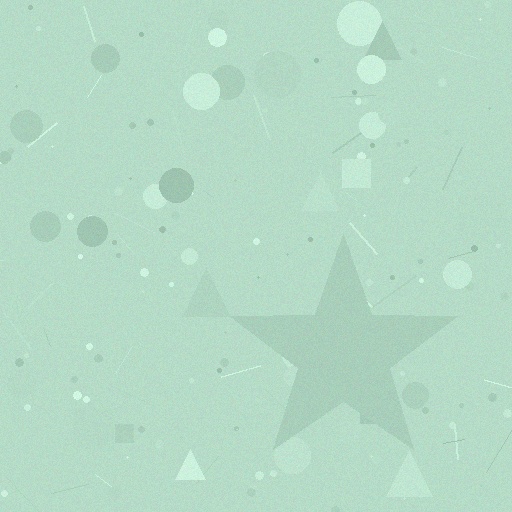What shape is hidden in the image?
A star is hidden in the image.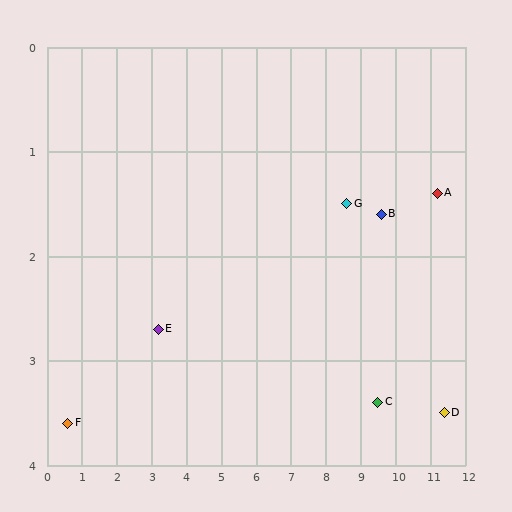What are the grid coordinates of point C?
Point C is at approximately (9.5, 3.4).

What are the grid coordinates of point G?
Point G is at approximately (8.6, 1.5).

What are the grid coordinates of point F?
Point F is at approximately (0.6, 3.6).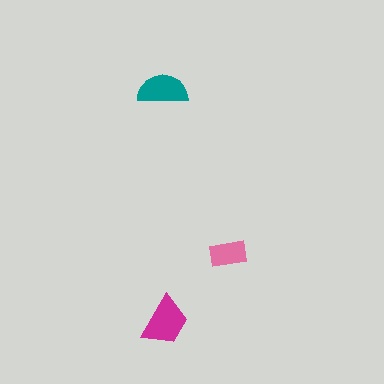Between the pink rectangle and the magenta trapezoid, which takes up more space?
The magenta trapezoid.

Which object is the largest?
The magenta trapezoid.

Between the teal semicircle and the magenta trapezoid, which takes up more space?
The magenta trapezoid.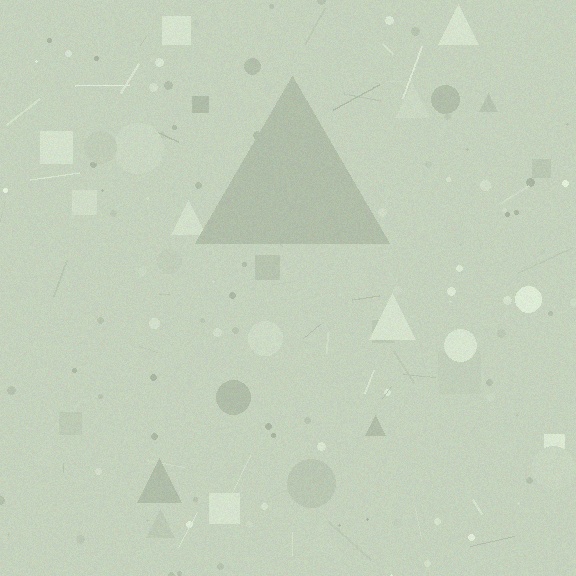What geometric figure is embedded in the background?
A triangle is embedded in the background.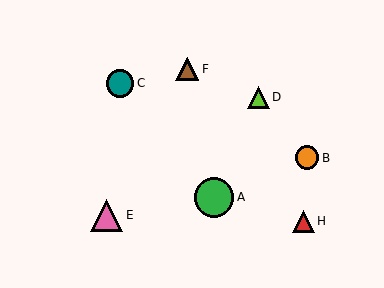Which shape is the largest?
The green circle (labeled A) is the largest.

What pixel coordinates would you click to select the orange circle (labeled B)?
Click at (307, 158) to select the orange circle B.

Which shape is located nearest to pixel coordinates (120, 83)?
The teal circle (labeled C) at (120, 83) is nearest to that location.